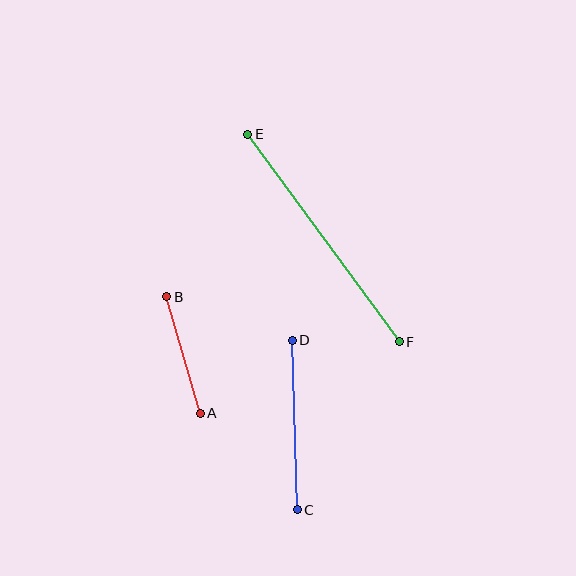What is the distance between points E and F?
The distance is approximately 257 pixels.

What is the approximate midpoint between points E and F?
The midpoint is at approximately (324, 238) pixels.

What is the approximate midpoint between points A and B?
The midpoint is at approximately (183, 355) pixels.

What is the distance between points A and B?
The distance is approximately 121 pixels.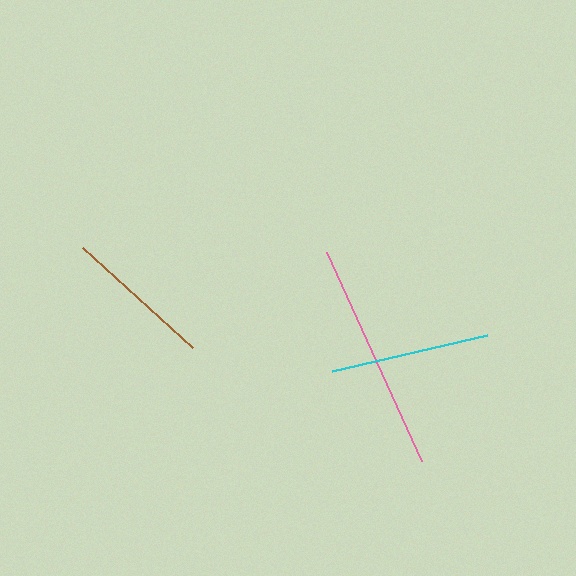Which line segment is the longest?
The pink line is the longest at approximately 229 pixels.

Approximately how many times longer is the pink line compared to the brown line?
The pink line is approximately 1.5 times the length of the brown line.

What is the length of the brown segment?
The brown segment is approximately 149 pixels long.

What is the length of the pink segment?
The pink segment is approximately 229 pixels long.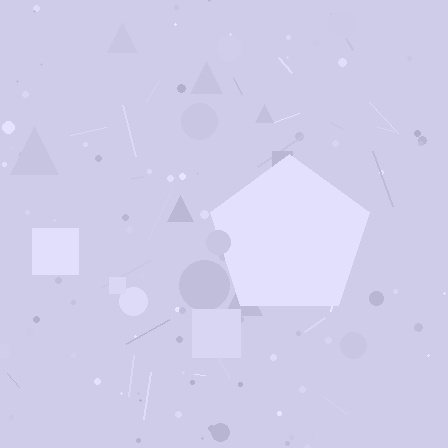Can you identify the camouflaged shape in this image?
The camouflaged shape is a pentagon.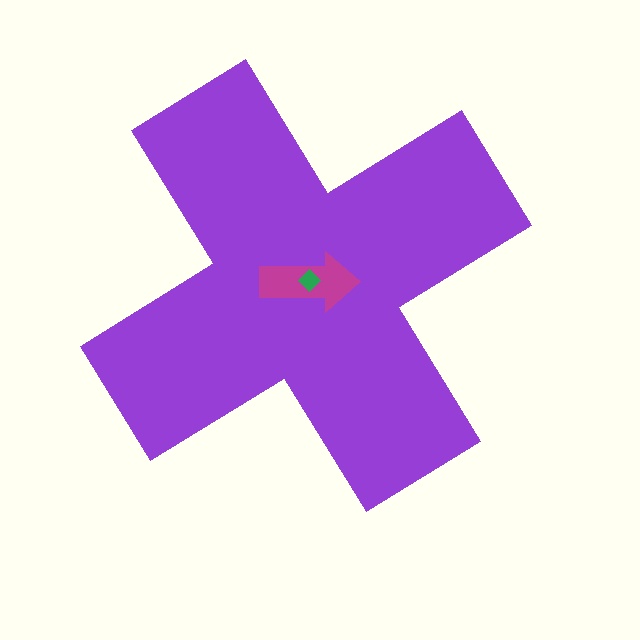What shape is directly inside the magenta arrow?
The green diamond.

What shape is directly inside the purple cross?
The magenta arrow.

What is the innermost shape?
The green diamond.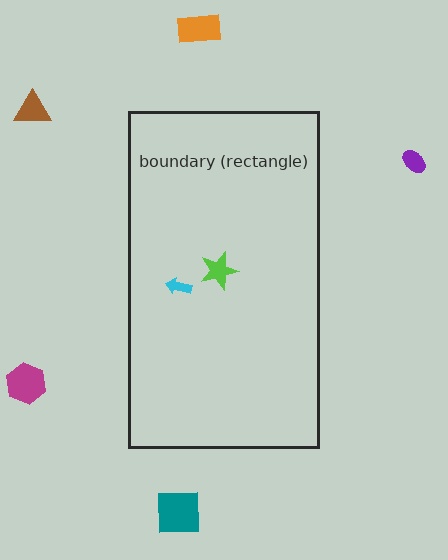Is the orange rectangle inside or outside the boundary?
Outside.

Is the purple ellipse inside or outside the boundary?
Outside.